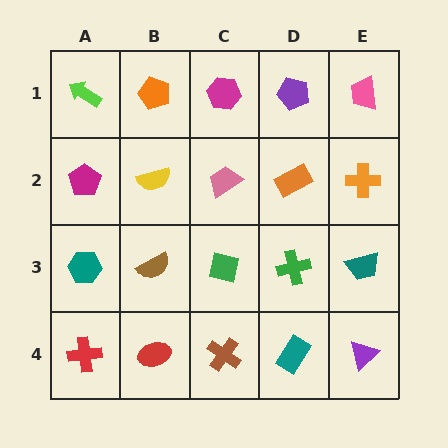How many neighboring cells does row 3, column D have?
4.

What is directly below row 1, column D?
An orange rectangle.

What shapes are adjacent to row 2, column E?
A pink trapezoid (row 1, column E), a teal trapezoid (row 3, column E), an orange rectangle (row 2, column D).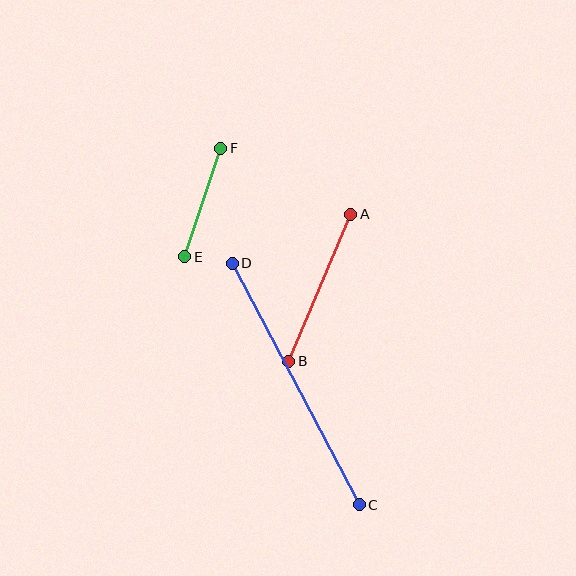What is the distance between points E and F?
The distance is approximately 114 pixels.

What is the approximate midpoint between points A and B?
The midpoint is at approximately (320, 288) pixels.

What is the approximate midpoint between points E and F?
The midpoint is at approximately (203, 203) pixels.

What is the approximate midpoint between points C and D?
The midpoint is at approximately (296, 384) pixels.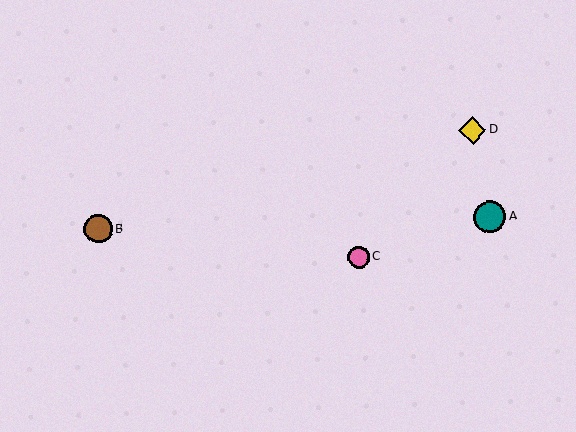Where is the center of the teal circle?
The center of the teal circle is at (490, 217).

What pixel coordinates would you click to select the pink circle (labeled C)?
Click at (359, 257) to select the pink circle C.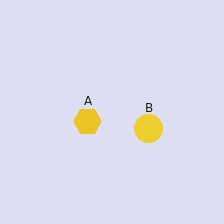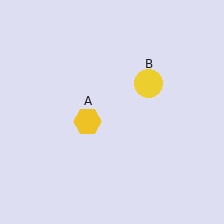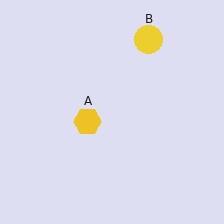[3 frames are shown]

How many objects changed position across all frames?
1 object changed position: yellow circle (object B).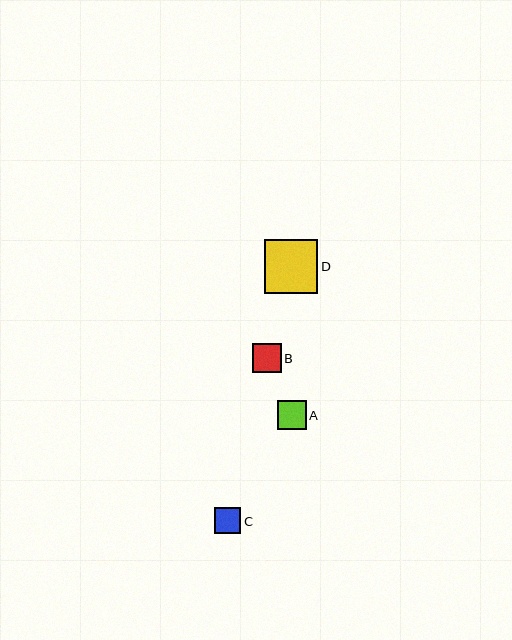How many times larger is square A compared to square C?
Square A is approximately 1.1 times the size of square C.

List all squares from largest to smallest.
From largest to smallest: D, A, B, C.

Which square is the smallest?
Square C is the smallest with a size of approximately 26 pixels.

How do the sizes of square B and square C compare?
Square B and square C are approximately the same size.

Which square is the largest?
Square D is the largest with a size of approximately 53 pixels.